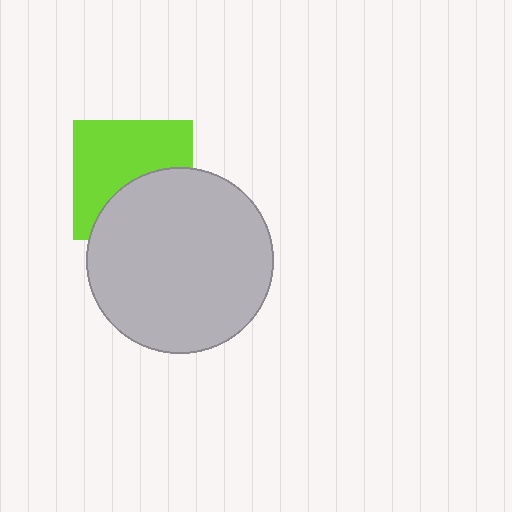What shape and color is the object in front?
The object in front is a light gray circle.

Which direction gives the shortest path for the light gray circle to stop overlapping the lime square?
Moving down gives the shortest separation.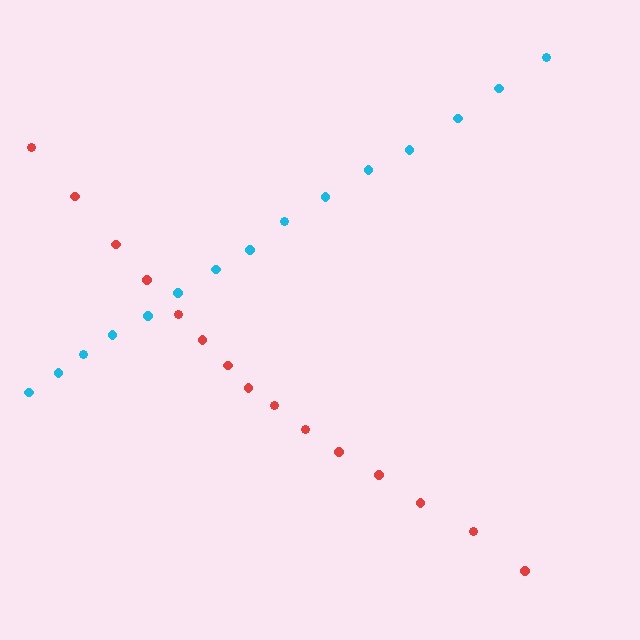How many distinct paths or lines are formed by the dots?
There are 2 distinct paths.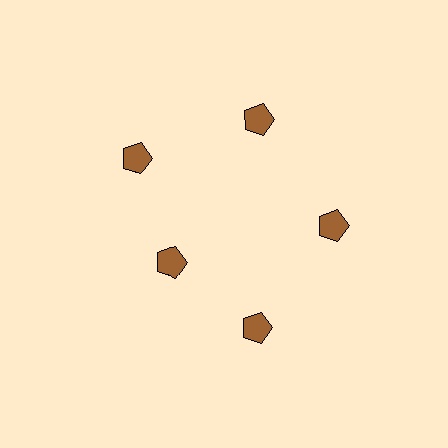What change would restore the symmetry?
The symmetry would be restored by moving it outward, back onto the ring so that all 5 pentagons sit at equal angles and equal distance from the center.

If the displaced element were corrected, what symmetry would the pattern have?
It would have 5-fold rotational symmetry — the pattern would map onto itself every 72 degrees.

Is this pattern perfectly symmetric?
No. The 5 brown pentagons are arranged in a ring, but one element near the 8 o'clock position is pulled inward toward the center, breaking the 5-fold rotational symmetry.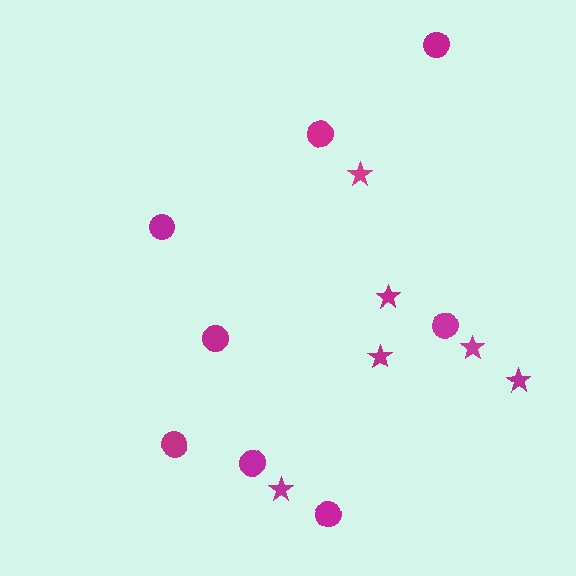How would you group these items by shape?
There are 2 groups: one group of circles (8) and one group of stars (6).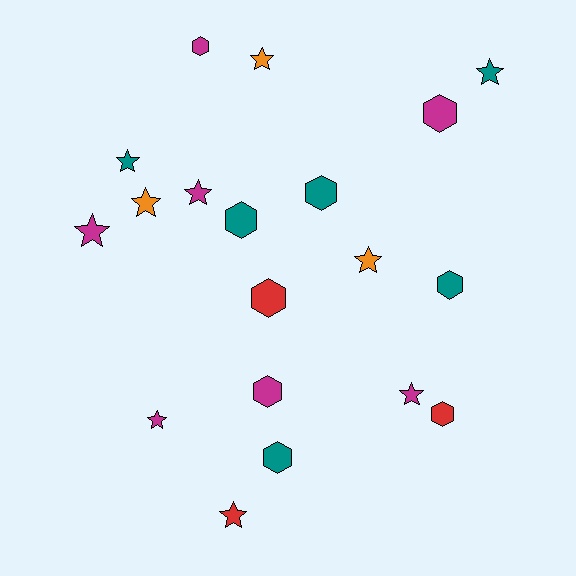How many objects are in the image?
There are 19 objects.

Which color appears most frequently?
Magenta, with 7 objects.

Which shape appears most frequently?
Star, with 10 objects.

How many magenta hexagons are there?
There are 3 magenta hexagons.